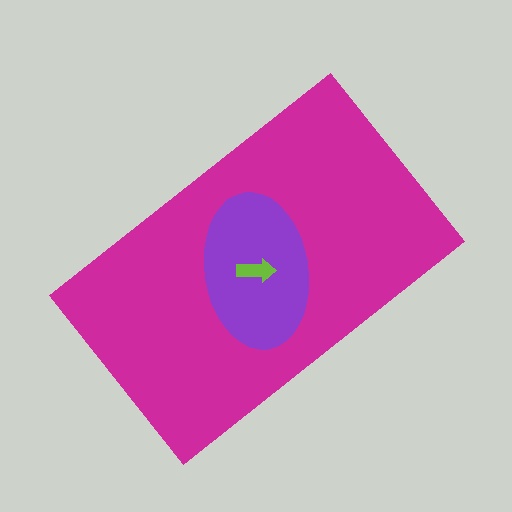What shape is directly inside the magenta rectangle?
The purple ellipse.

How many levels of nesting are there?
3.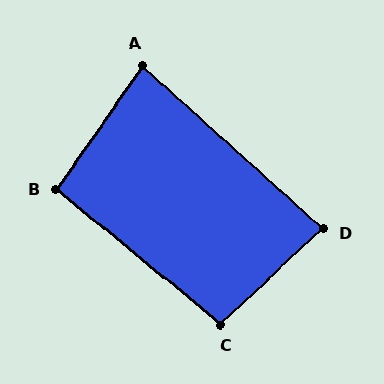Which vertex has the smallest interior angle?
A, at approximately 83 degrees.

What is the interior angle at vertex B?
Approximately 95 degrees (approximately right).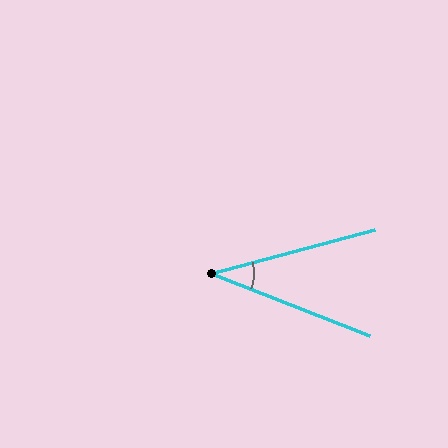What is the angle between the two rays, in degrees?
Approximately 37 degrees.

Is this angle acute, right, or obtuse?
It is acute.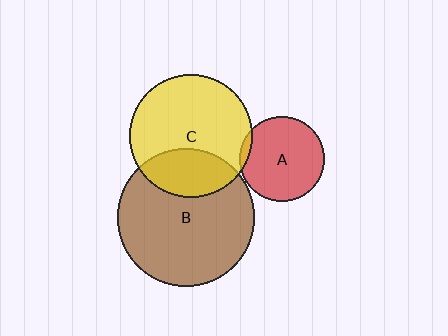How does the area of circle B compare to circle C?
Approximately 1.2 times.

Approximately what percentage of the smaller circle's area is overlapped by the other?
Approximately 5%.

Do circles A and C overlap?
Yes.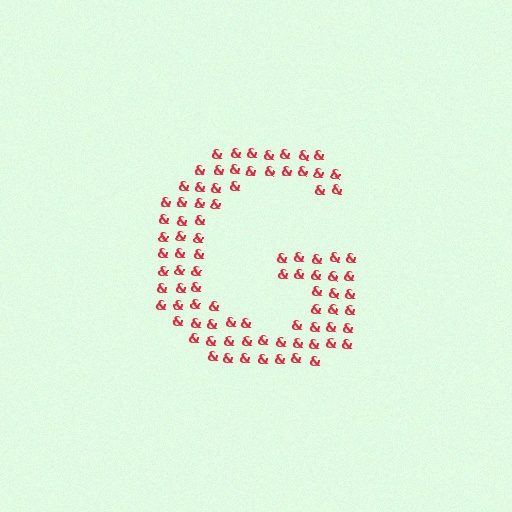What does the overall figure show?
The overall figure shows the letter G.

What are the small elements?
The small elements are ampersands.